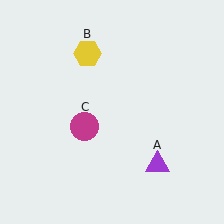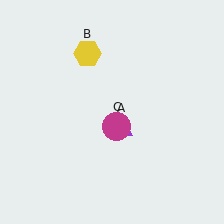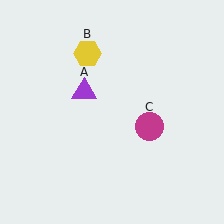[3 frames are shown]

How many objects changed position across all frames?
2 objects changed position: purple triangle (object A), magenta circle (object C).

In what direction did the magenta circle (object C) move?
The magenta circle (object C) moved right.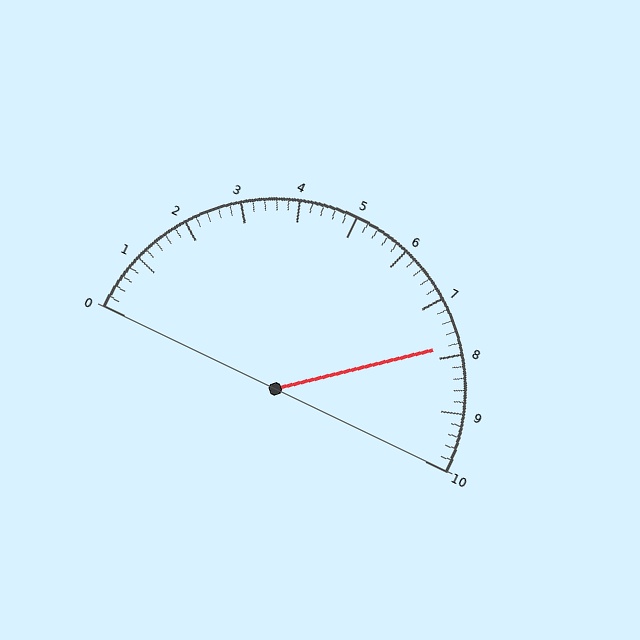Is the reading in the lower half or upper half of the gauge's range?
The reading is in the upper half of the range (0 to 10).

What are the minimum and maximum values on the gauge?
The gauge ranges from 0 to 10.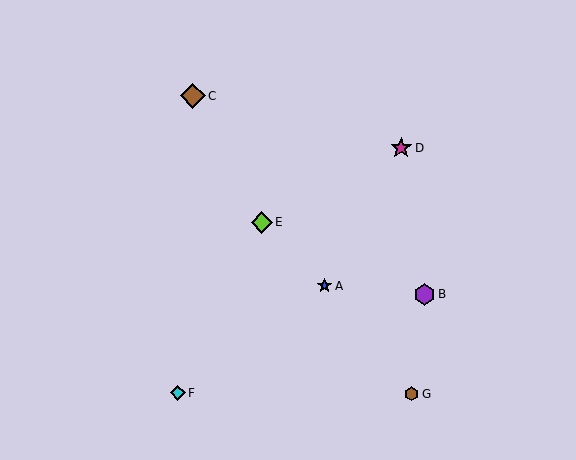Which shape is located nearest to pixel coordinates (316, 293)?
The blue star (labeled A) at (325, 286) is nearest to that location.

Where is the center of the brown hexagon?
The center of the brown hexagon is at (412, 394).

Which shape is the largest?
The brown diamond (labeled C) is the largest.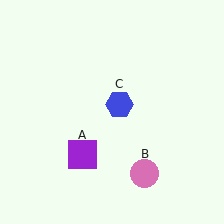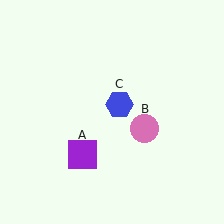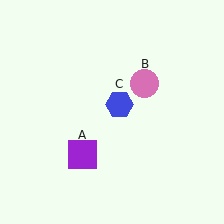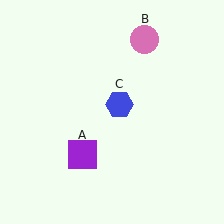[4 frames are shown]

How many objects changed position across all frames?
1 object changed position: pink circle (object B).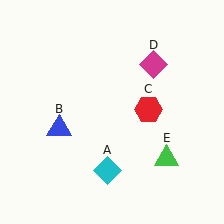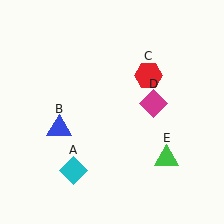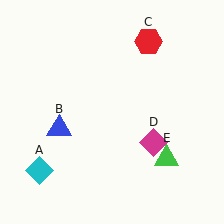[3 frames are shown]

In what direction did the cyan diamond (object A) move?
The cyan diamond (object A) moved left.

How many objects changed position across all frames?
3 objects changed position: cyan diamond (object A), red hexagon (object C), magenta diamond (object D).